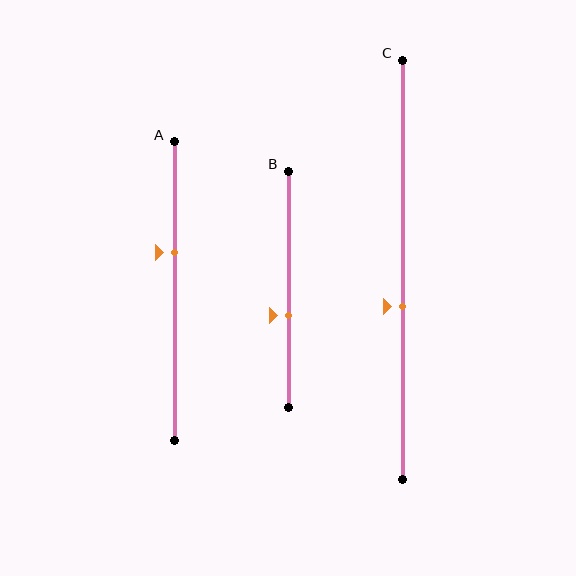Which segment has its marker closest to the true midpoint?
Segment C has its marker closest to the true midpoint.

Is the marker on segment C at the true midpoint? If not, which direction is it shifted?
No, the marker on segment C is shifted downward by about 9% of the segment length.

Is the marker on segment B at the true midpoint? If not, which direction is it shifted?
No, the marker on segment B is shifted downward by about 11% of the segment length.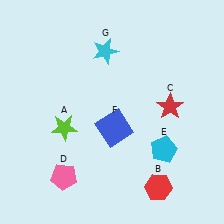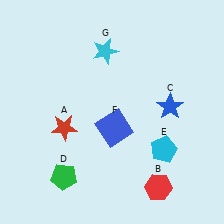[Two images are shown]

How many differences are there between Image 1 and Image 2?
There are 3 differences between the two images.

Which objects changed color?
A changed from lime to red. C changed from red to blue. D changed from pink to green.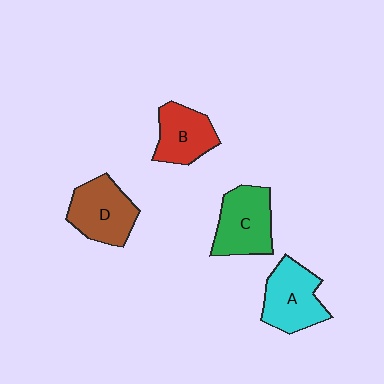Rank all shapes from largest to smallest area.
From largest to smallest: C (green), A (cyan), D (brown), B (red).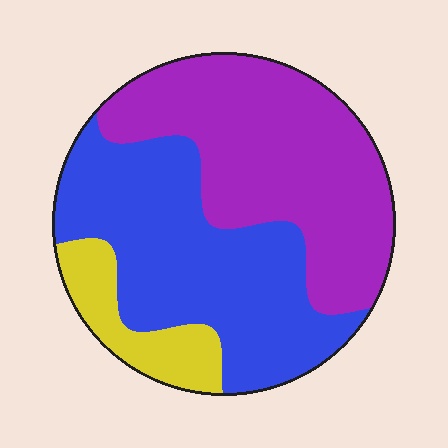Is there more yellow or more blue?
Blue.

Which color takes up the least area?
Yellow, at roughly 10%.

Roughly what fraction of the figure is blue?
Blue takes up about two fifths (2/5) of the figure.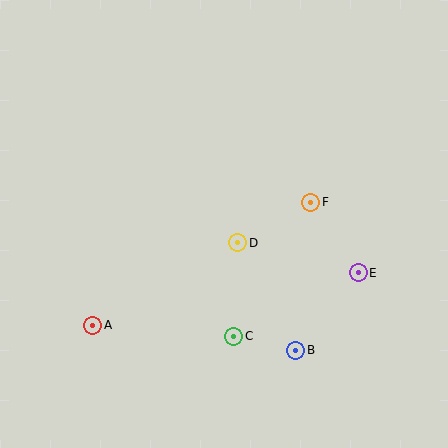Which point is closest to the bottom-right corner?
Point B is closest to the bottom-right corner.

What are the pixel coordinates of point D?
Point D is at (238, 243).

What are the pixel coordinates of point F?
Point F is at (311, 202).